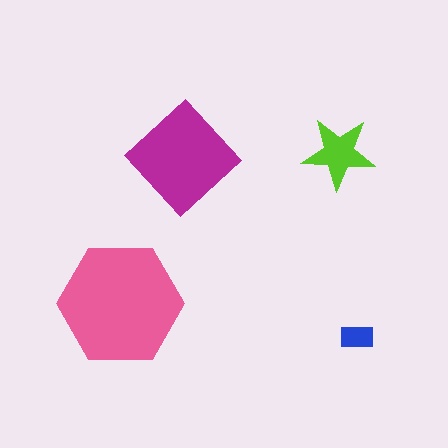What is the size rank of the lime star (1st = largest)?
3rd.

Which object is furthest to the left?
The pink hexagon is leftmost.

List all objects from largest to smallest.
The pink hexagon, the magenta diamond, the lime star, the blue rectangle.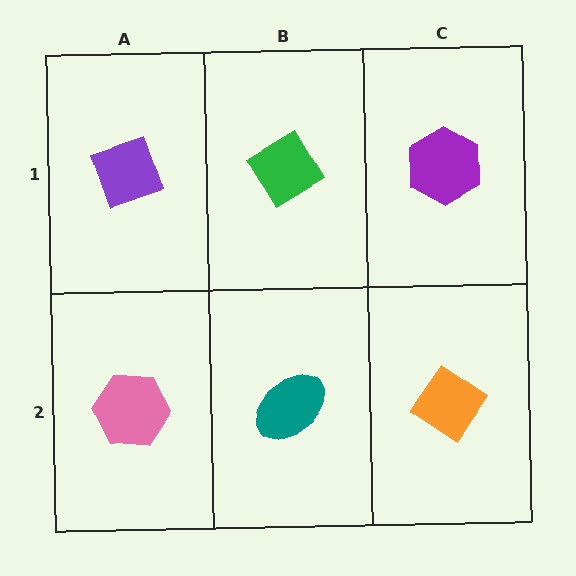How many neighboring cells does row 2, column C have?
2.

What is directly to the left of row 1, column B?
A purple diamond.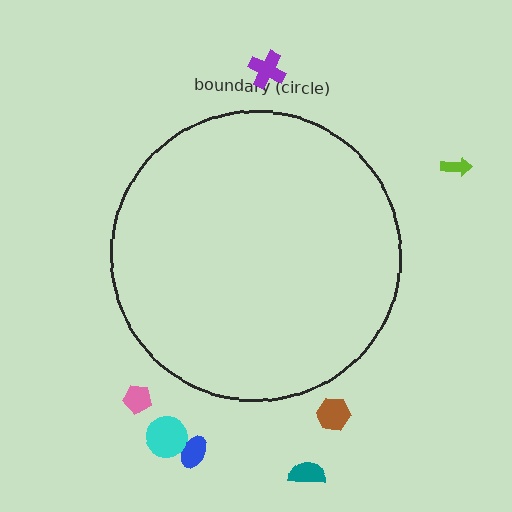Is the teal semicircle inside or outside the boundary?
Outside.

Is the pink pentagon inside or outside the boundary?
Outside.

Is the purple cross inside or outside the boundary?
Outside.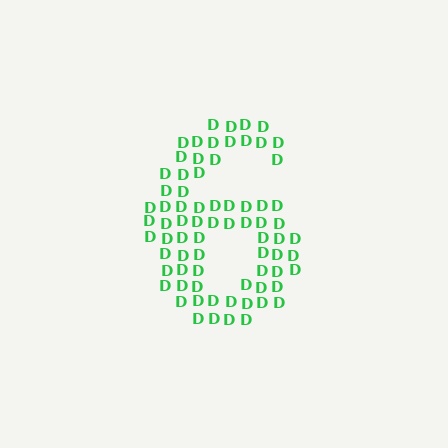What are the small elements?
The small elements are letter D's.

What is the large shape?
The large shape is the digit 6.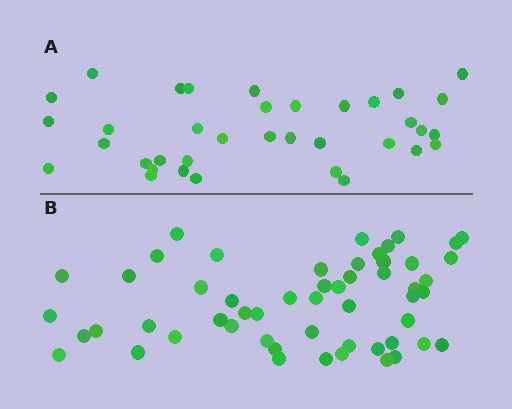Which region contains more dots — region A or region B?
Region B (the bottom region) has more dots.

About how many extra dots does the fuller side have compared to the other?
Region B has approximately 20 more dots than region A.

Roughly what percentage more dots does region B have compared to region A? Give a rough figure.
About 50% more.